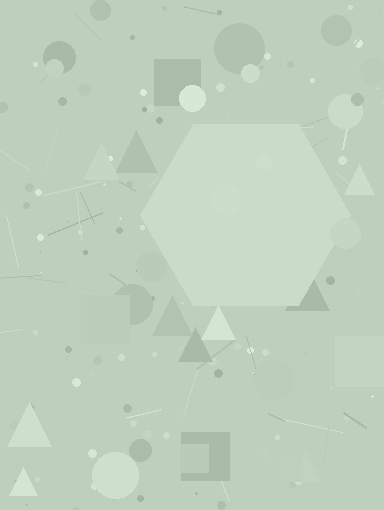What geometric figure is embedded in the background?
A hexagon is embedded in the background.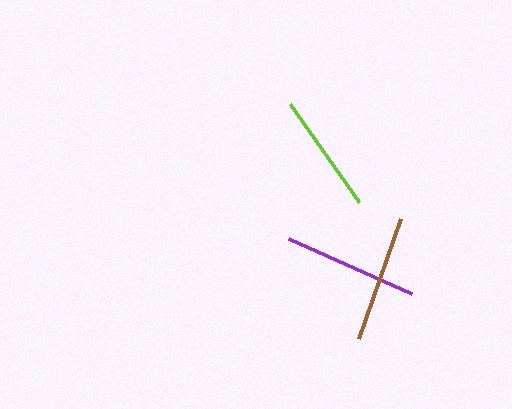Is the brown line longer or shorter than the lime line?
The brown line is longer than the lime line.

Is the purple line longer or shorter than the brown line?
The purple line is longer than the brown line.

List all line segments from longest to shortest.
From longest to shortest: purple, brown, lime.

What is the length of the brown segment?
The brown segment is approximately 126 pixels long.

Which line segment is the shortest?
The lime line is the shortest at approximately 120 pixels.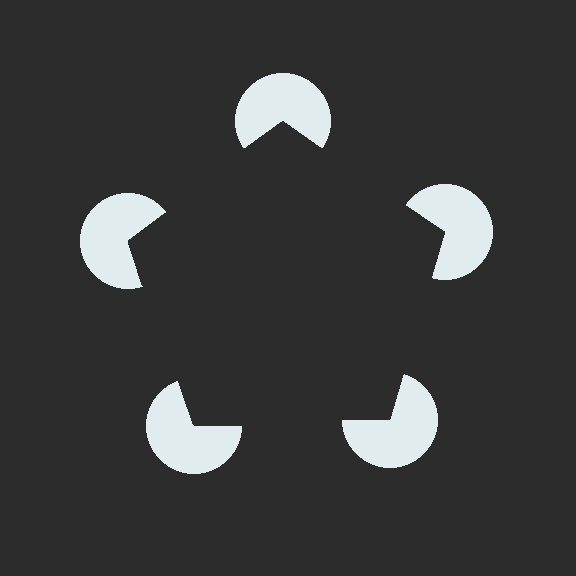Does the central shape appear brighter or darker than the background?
It typically appears slightly darker than the background, even though no actual brightness change is drawn.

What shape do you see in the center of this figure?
An illusory pentagon — its edges are inferred from the aligned wedge cuts in the pac-man discs, not physically drawn.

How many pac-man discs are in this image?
There are 5 — one at each vertex of the illusory pentagon.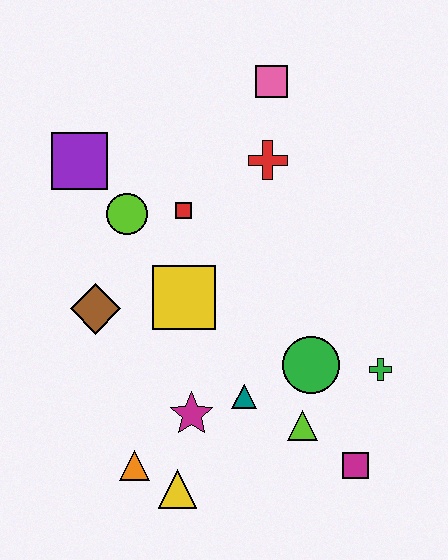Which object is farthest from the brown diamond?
The magenta square is farthest from the brown diamond.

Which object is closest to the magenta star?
The teal triangle is closest to the magenta star.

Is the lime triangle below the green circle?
Yes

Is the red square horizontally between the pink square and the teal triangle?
No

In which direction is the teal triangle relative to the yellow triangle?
The teal triangle is above the yellow triangle.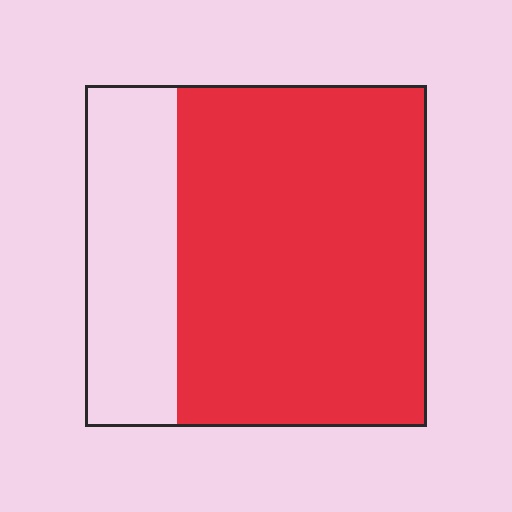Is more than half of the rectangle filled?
Yes.